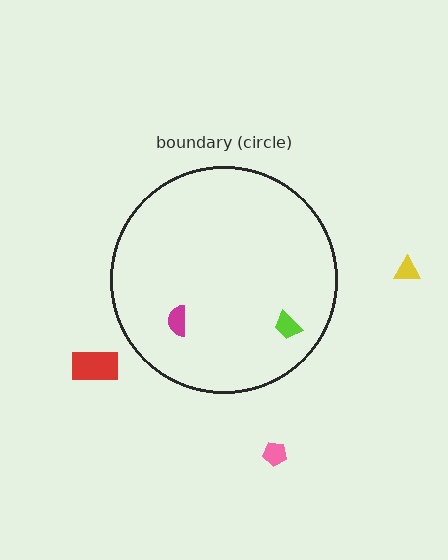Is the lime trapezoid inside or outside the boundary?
Inside.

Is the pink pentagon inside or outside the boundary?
Outside.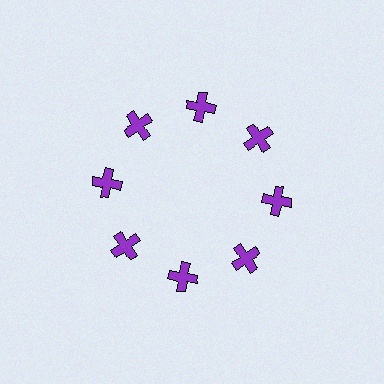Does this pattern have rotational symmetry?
Yes, this pattern has 8-fold rotational symmetry. It looks the same after rotating 45 degrees around the center.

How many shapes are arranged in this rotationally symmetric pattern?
There are 8 shapes, arranged in 8 groups of 1.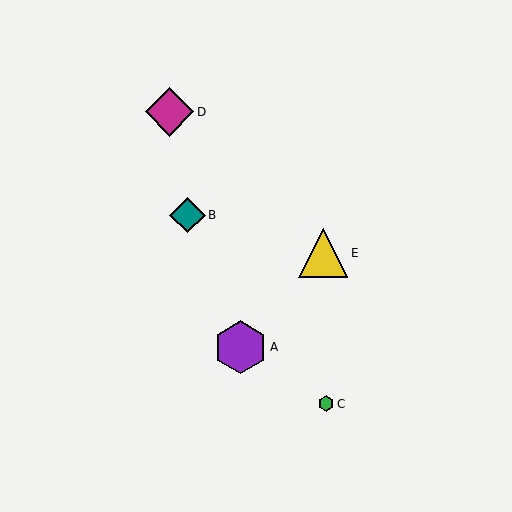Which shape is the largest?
The purple hexagon (labeled A) is the largest.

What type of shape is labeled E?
Shape E is a yellow triangle.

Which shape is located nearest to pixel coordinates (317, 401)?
The green hexagon (labeled C) at (326, 404) is nearest to that location.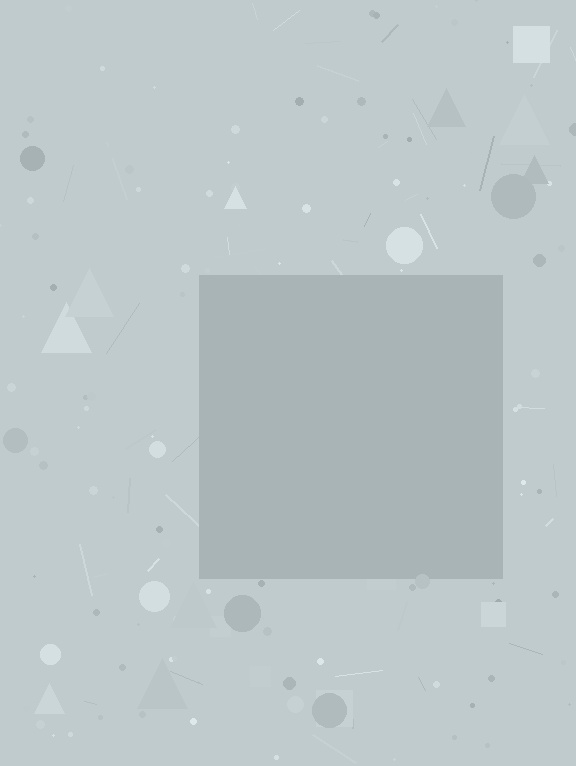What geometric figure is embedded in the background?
A square is embedded in the background.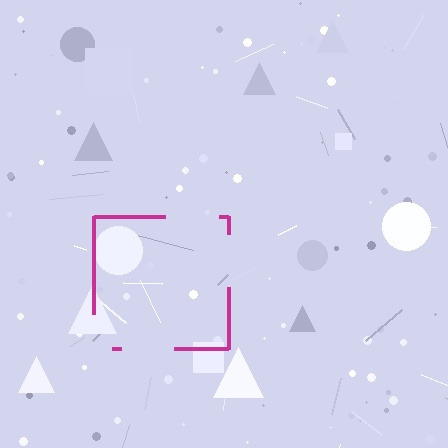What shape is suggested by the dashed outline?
The dashed outline suggests a square.